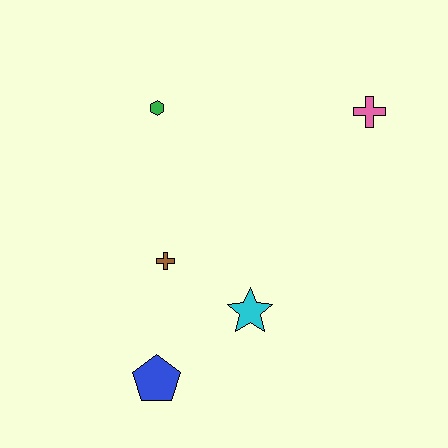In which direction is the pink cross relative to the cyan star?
The pink cross is above the cyan star.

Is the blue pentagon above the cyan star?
No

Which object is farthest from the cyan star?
The pink cross is farthest from the cyan star.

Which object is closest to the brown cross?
The cyan star is closest to the brown cross.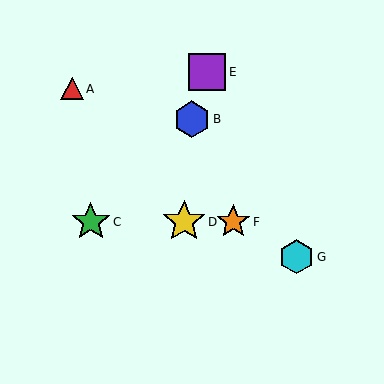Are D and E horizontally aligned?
No, D is at y≈222 and E is at y≈72.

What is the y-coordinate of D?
Object D is at y≈222.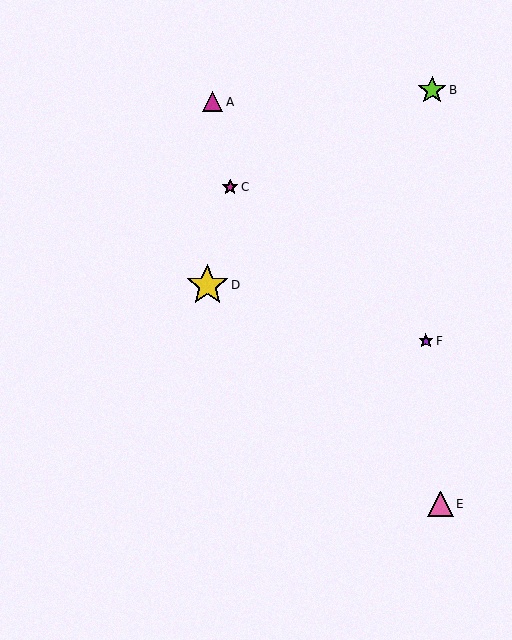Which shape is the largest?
The yellow star (labeled D) is the largest.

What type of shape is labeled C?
Shape C is a magenta star.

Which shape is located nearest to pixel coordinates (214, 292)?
The yellow star (labeled D) at (207, 285) is nearest to that location.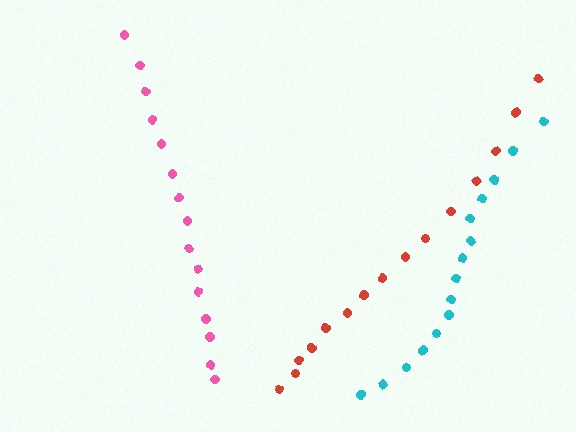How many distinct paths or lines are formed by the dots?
There are 3 distinct paths.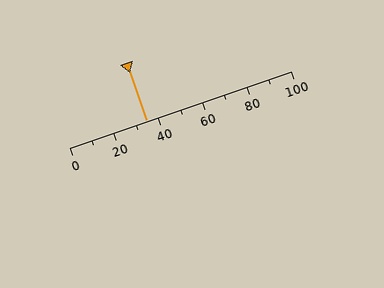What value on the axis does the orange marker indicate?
The marker indicates approximately 35.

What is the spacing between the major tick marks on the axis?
The major ticks are spaced 20 apart.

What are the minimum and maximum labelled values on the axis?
The axis runs from 0 to 100.